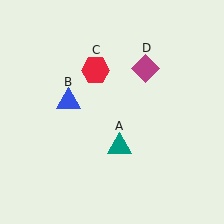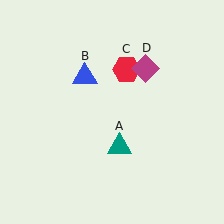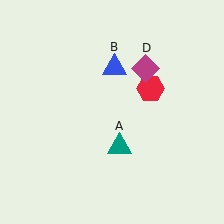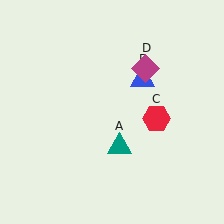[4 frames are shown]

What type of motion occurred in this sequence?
The blue triangle (object B), red hexagon (object C) rotated clockwise around the center of the scene.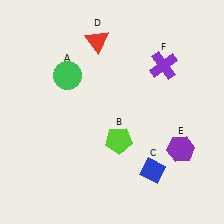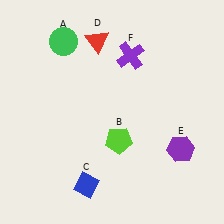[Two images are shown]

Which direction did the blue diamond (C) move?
The blue diamond (C) moved left.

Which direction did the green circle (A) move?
The green circle (A) moved up.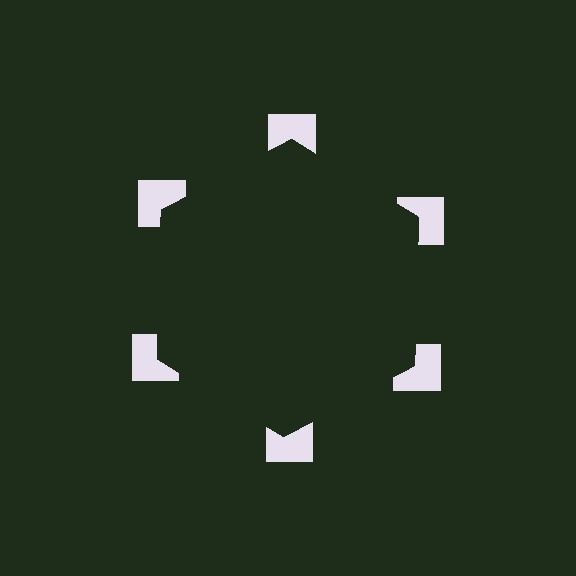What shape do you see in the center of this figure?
An illusory hexagon — its edges are inferred from the aligned wedge cuts in the notched squares, not physically drawn.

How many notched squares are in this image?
There are 6 — one at each vertex of the illusory hexagon.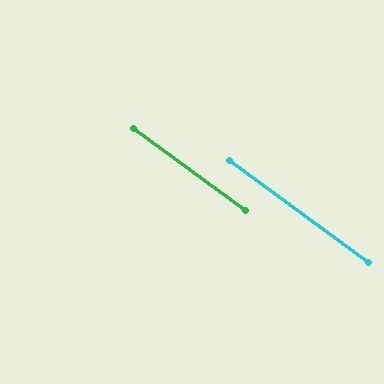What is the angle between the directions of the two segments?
Approximately 0 degrees.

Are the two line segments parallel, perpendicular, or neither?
Parallel — their directions differ by only 0.0°.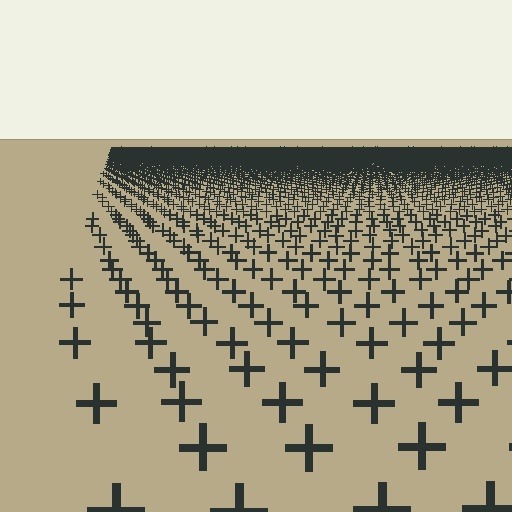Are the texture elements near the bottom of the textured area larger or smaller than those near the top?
Larger. Near the bottom, elements are closer to the viewer and appear at a bigger on-screen size.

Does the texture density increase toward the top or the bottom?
Density increases toward the top.